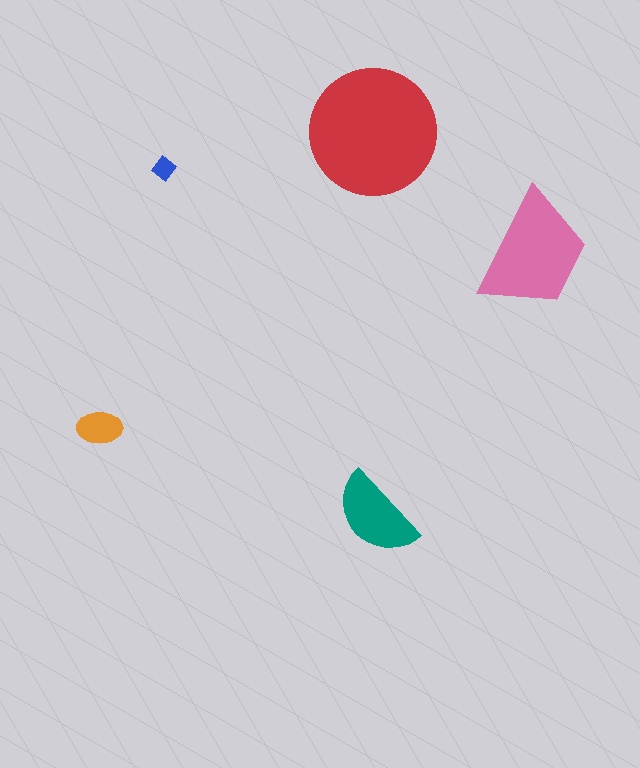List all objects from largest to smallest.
The red circle, the pink trapezoid, the teal semicircle, the orange ellipse, the blue diamond.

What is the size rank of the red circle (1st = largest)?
1st.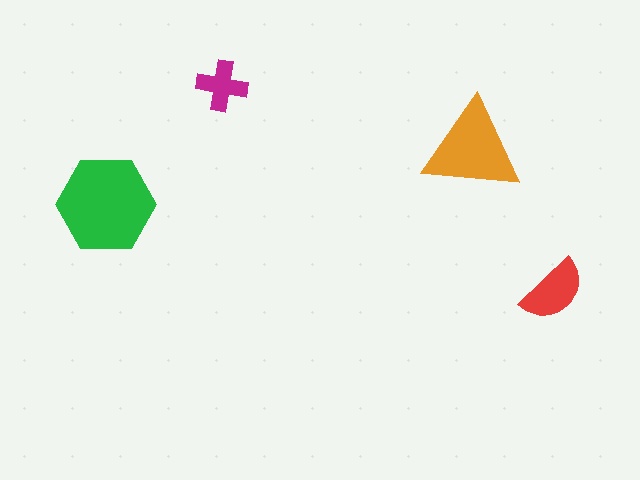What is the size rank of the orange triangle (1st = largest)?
2nd.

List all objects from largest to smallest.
The green hexagon, the orange triangle, the red semicircle, the magenta cross.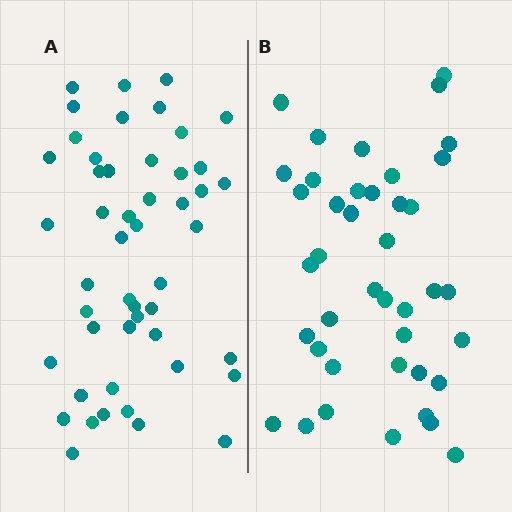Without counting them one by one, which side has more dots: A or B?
Region A (the left region) has more dots.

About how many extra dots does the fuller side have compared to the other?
Region A has roughly 8 or so more dots than region B.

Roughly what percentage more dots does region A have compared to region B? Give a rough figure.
About 20% more.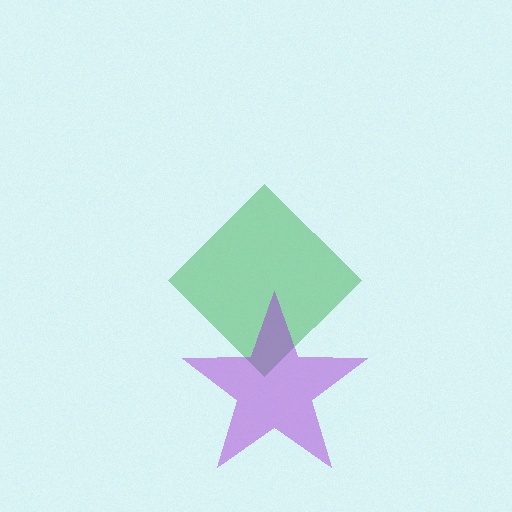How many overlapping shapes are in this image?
There are 2 overlapping shapes in the image.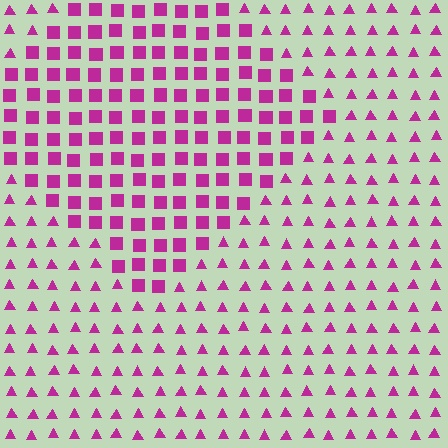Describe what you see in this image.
The image is filled with small magenta elements arranged in a uniform grid. A diamond-shaped region contains squares, while the surrounding area contains triangles. The boundary is defined purely by the change in element shape.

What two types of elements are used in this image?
The image uses squares inside the diamond region and triangles outside it.